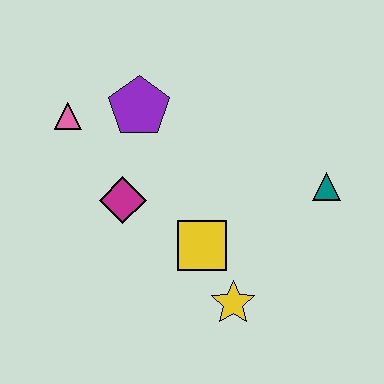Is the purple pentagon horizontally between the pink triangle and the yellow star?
Yes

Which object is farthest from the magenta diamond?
The teal triangle is farthest from the magenta diamond.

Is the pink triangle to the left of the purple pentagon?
Yes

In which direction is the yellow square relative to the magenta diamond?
The yellow square is to the right of the magenta diamond.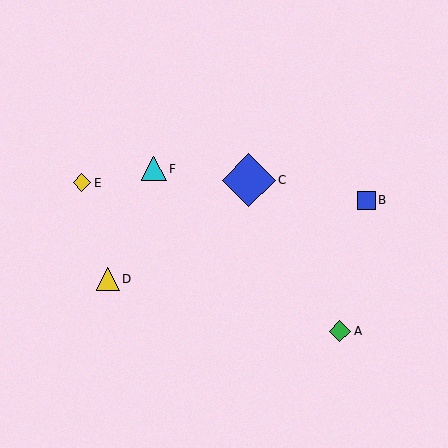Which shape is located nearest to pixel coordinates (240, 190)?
The blue diamond (labeled C) at (249, 180) is nearest to that location.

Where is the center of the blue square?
The center of the blue square is at (366, 200).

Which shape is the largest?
The blue diamond (labeled C) is the largest.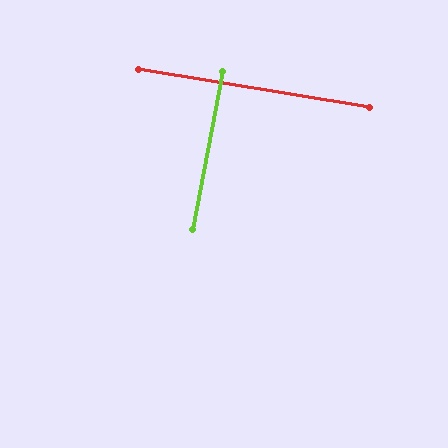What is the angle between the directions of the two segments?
Approximately 89 degrees.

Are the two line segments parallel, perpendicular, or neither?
Perpendicular — they meet at approximately 89°.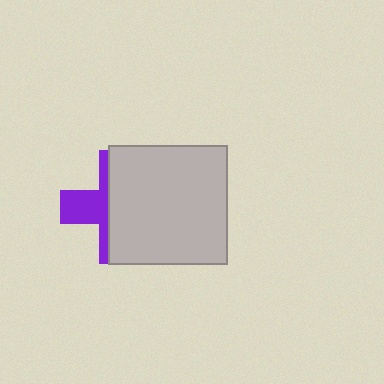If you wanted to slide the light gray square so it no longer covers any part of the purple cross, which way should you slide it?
Slide it right — that is the most direct way to separate the two shapes.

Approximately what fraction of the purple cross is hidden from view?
Roughly 66% of the purple cross is hidden behind the light gray square.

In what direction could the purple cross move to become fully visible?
The purple cross could move left. That would shift it out from behind the light gray square entirely.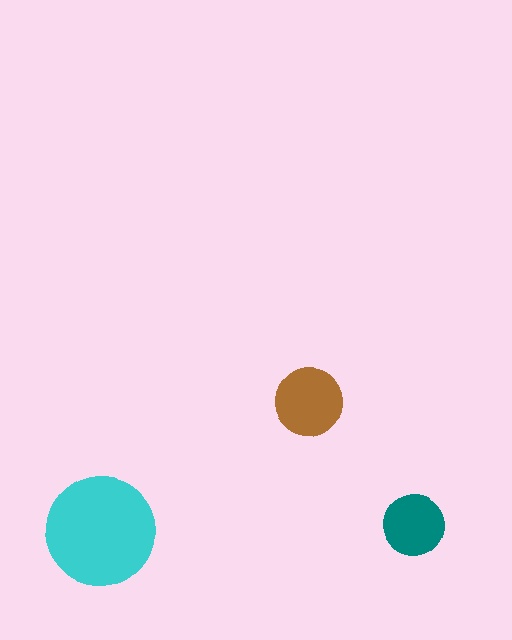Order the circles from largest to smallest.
the cyan one, the brown one, the teal one.